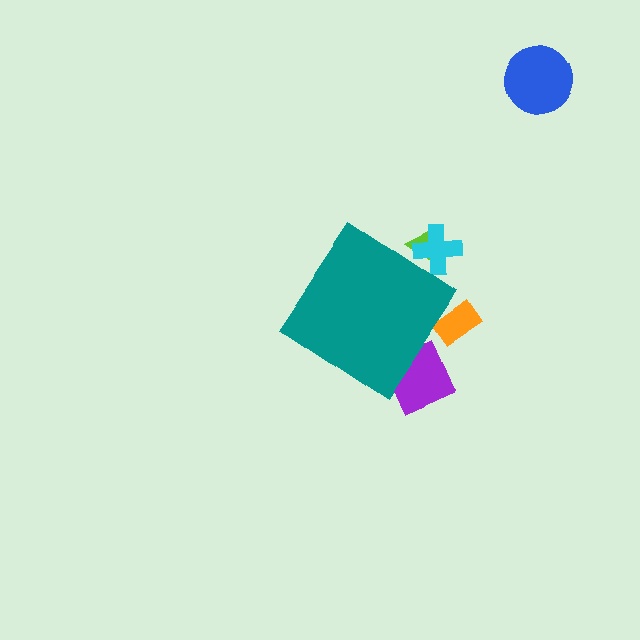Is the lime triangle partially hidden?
Yes, the lime triangle is partially hidden behind the teal diamond.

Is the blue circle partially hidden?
No, the blue circle is fully visible.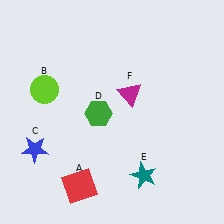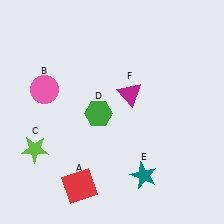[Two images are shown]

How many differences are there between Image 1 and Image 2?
There are 2 differences between the two images.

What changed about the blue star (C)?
In Image 1, C is blue. In Image 2, it changed to lime.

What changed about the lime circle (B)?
In Image 1, B is lime. In Image 2, it changed to pink.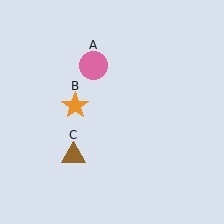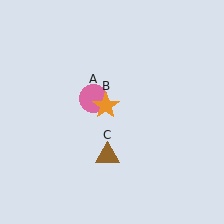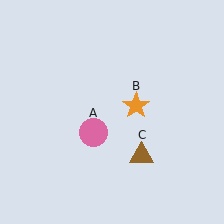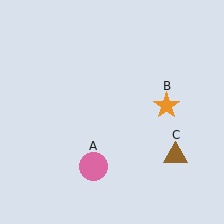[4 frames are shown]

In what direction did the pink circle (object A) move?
The pink circle (object A) moved down.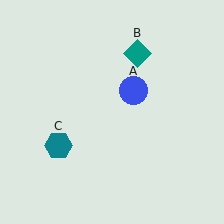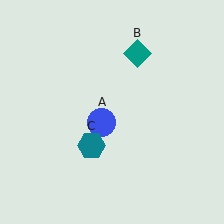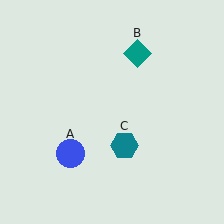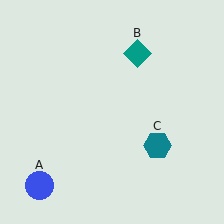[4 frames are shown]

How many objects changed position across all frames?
2 objects changed position: blue circle (object A), teal hexagon (object C).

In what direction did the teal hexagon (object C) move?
The teal hexagon (object C) moved right.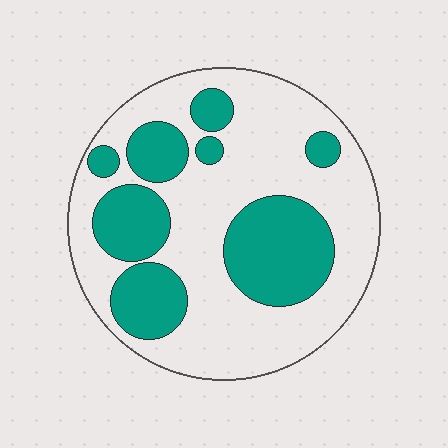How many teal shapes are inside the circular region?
8.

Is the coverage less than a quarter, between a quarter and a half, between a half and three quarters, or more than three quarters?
Between a quarter and a half.